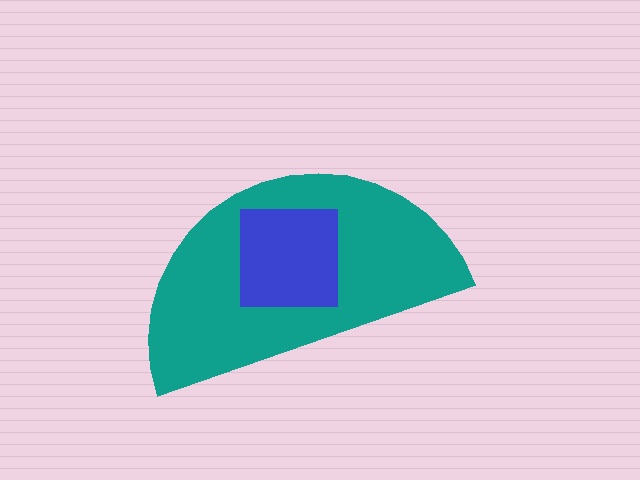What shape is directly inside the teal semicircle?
The blue square.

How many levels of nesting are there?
2.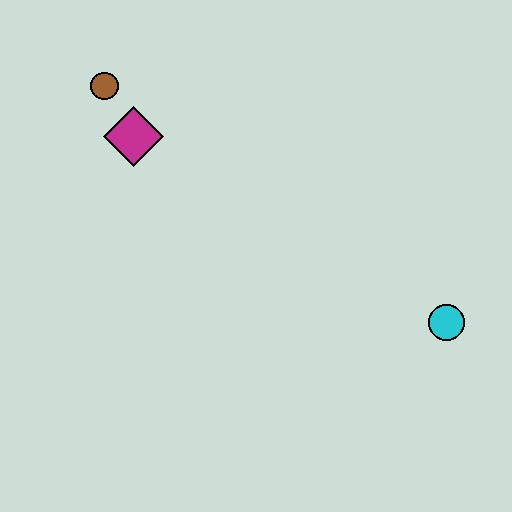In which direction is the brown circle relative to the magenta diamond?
The brown circle is above the magenta diamond.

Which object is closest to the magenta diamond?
The brown circle is closest to the magenta diamond.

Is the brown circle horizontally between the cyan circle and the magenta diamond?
No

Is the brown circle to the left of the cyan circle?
Yes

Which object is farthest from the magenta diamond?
The cyan circle is farthest from the magenta diamond.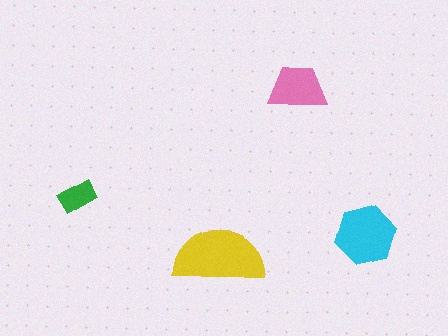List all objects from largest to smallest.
The yellow semicircle, the cyan hexagon, the pink trapezoid, the green rectangle.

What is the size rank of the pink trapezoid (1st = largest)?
3rd.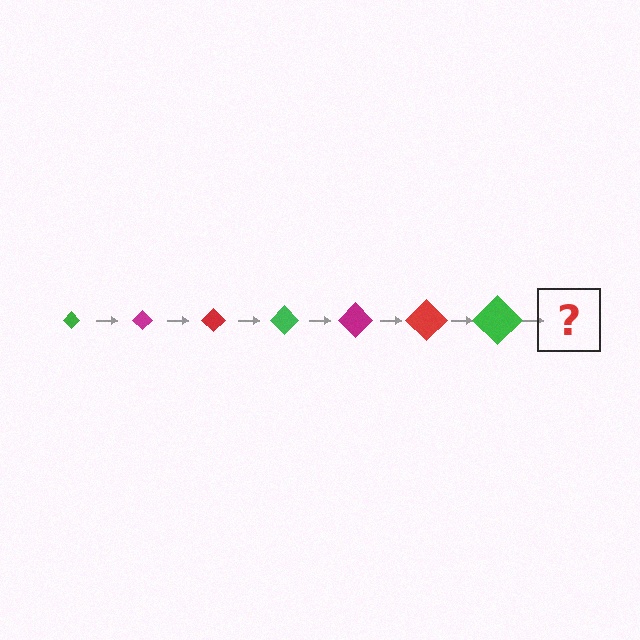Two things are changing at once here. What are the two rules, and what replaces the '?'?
The two rules are that the diamond grows larger each step and the color cycles through green, magenta, and red. The '?' should be a magenta diamond, larger than the previous one.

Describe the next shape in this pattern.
It should be a magenta diamond, larger than the previous one.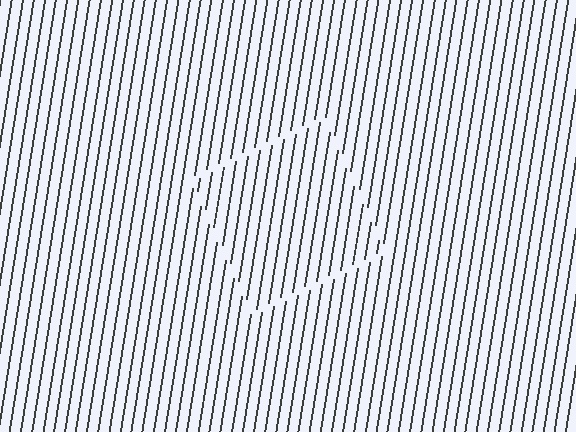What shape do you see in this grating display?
An illusory square. The interior of the shape contains the same grating, shifted by half a period — the contour is defined by the phase discontinuity where line-ends from the inner and outer gratings abut.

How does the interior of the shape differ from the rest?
The interior of the shape contains the same grating, shifted by half a period — the contour is defined by the phase discontinuity where line-ends from the inner and outer gratings abut.